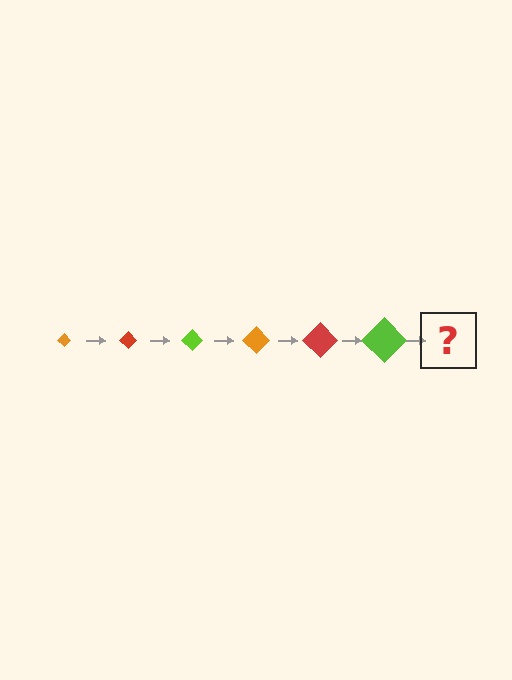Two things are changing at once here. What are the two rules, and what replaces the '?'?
The two rules are that the diamond grows larger each step and the color cycles through orange, red, and lime. The '?' should be an orange diamond, larger than the previous one.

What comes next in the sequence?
The next element should be an orange diamond, larger than the previous one.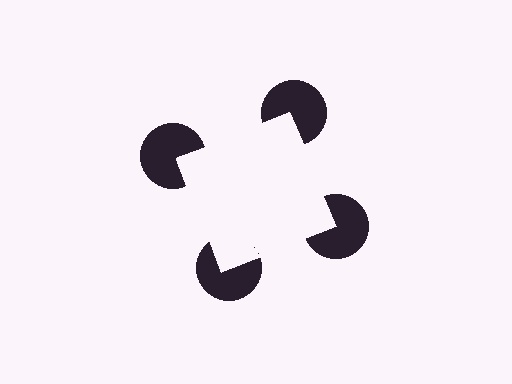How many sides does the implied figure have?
4 sides.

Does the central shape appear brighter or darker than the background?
It typically appears slightly brighter than the background, even though no actual brightness change is drawn.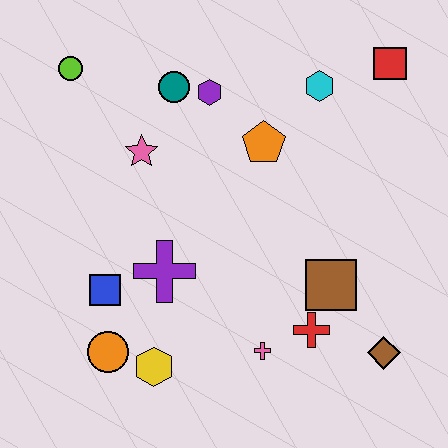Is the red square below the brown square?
No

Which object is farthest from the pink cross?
The lime circle is farthest from the pink cross.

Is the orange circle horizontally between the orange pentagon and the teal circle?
No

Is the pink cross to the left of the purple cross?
No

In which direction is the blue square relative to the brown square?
The blue square is to the left of the brown square.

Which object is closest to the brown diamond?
The red cross is closest to the brown diamond.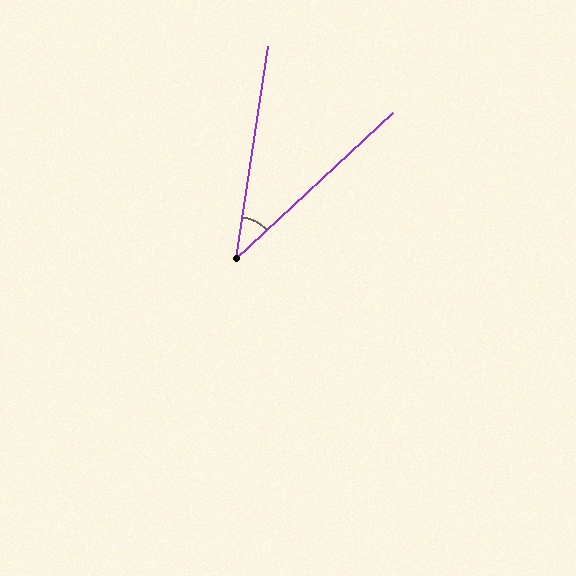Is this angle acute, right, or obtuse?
It is acute.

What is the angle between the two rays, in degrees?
Approximately 39 degrees.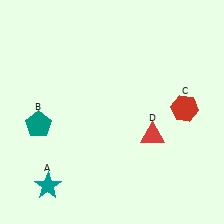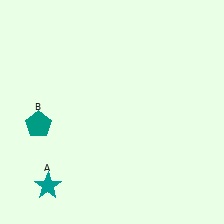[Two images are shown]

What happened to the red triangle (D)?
The red triangle (D) was removed in Image 2. It was in the bottom-right area of Image 1.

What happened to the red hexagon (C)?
The red hexagon (C) was removed in Image 2. It was in the top-right area of Image 1.